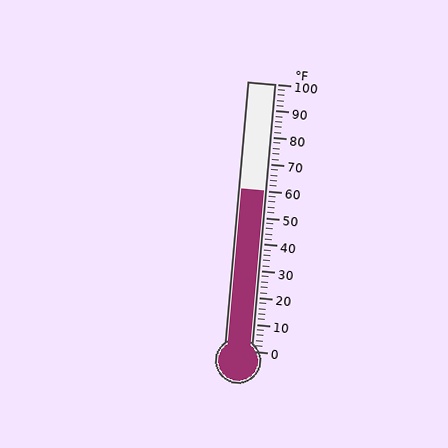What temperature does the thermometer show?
The thermometer shows approximately 60°F.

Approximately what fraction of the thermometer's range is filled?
The thermometer is filled to approximately 60% of its range.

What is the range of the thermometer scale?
The thermometer scale ranges from 0°F to 100°F.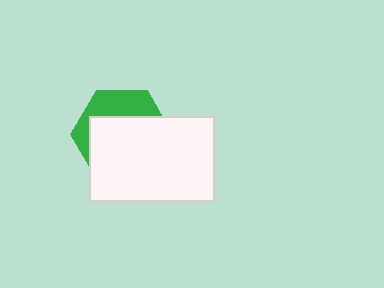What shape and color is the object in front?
The object in front is a white rectangle.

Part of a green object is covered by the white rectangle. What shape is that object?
It is a hexagon.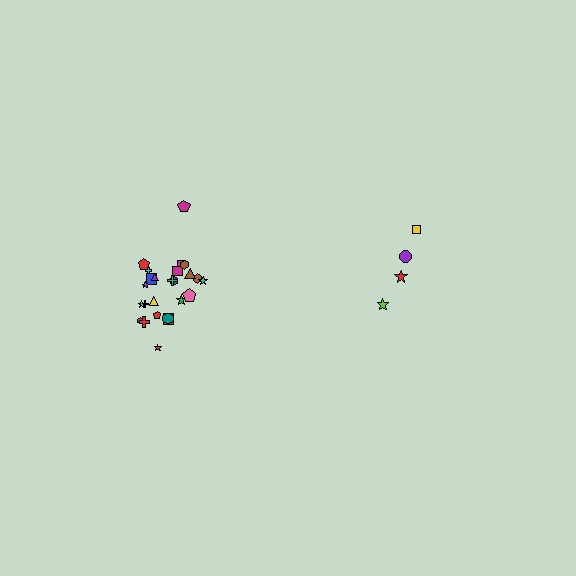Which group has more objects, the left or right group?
The left group.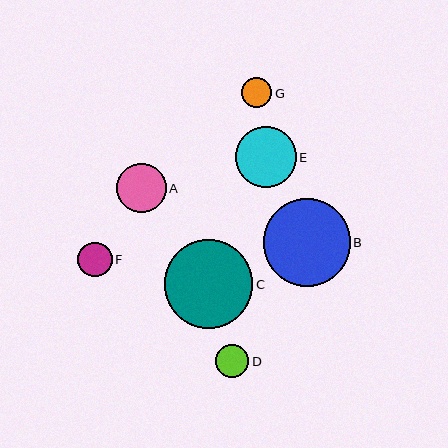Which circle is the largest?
Circle C is the largest with a size of approximately 89 pixels.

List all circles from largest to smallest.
From largest to smallest: C, B, E, A, F, D, G.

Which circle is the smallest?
Circle G is the smallest with a size of approximately 30 pixels.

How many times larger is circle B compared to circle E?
Circle B is approximately 1.4 times the size of circle E.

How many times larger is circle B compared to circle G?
Circle B is approximately 2.9 times the size of circle G.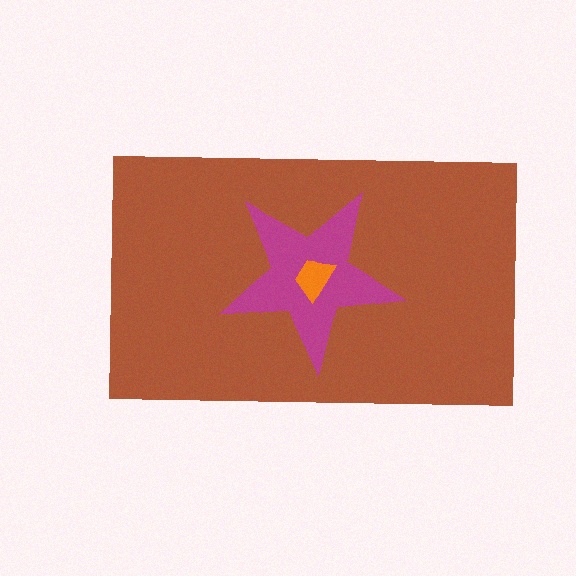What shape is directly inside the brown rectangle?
The magenta star.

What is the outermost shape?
The brown rectangle.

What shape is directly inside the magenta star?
The orange trapezoid.